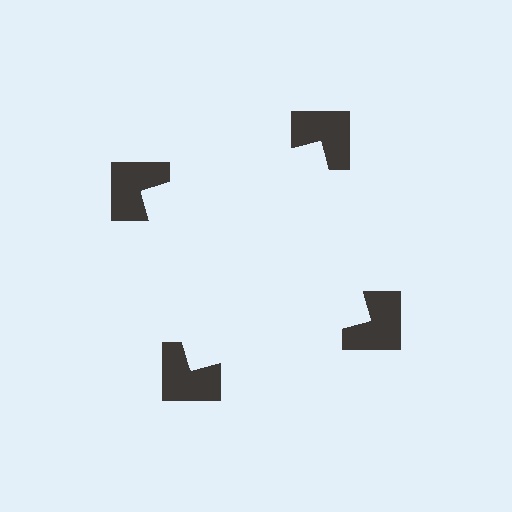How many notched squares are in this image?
There are 4 — one at each vertex of the illusory square.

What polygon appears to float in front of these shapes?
An illusory square — its edges are inferred from the aligned wedge cuts in the notched squares, not physically drawn.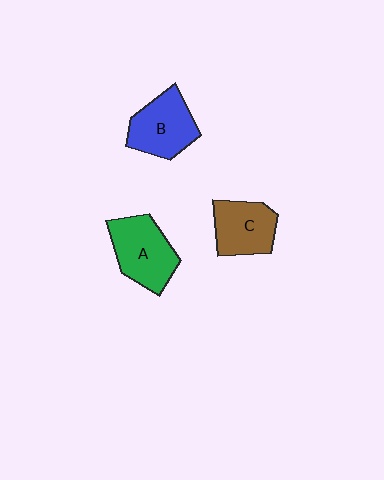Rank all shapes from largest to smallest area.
From largest to smallest: A (green), B (blue), C (brown).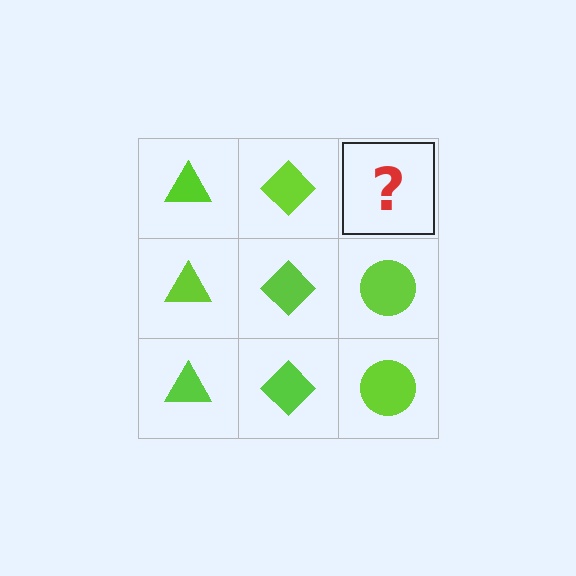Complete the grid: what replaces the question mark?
The question mark should be replaced with a lime circle.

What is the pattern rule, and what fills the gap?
The rule is that each column has a consistent shape. The gap should be filled with a lime circle.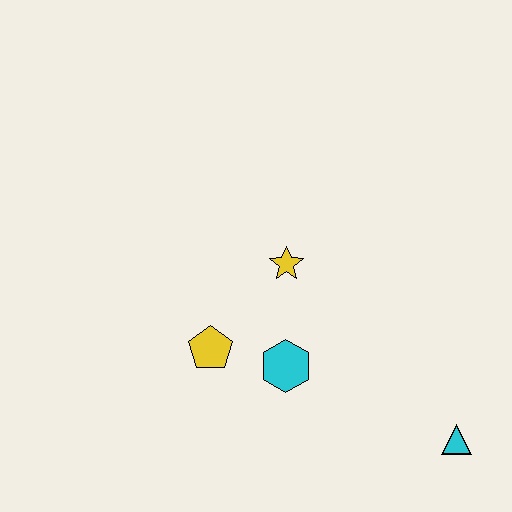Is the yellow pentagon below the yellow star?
Yes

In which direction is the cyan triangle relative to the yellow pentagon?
The cyan triangle is to the right of the yellow pentagon.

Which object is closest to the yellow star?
The cyan hexagon is closest to the yellow star.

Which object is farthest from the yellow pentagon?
The cyan triangle is farthest from the yellow pentagon.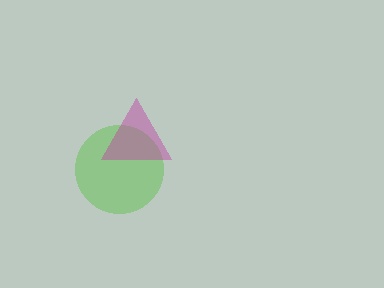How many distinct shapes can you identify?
There are 2 distinct shapes: a lime circle, a magenta triangle.